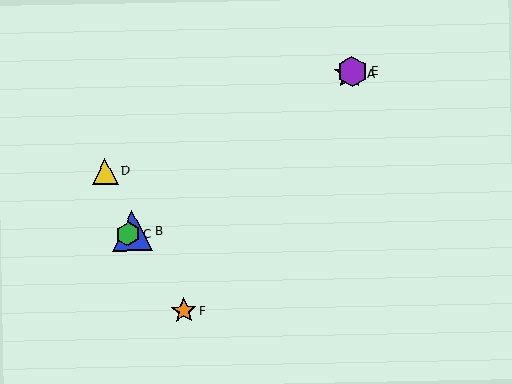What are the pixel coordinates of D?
Object D is at (105, 171).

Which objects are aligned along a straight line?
Objects A, B, C, E are aligned along a straight line.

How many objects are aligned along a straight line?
4 objects (A, B, C, E) are aligned along a straight line.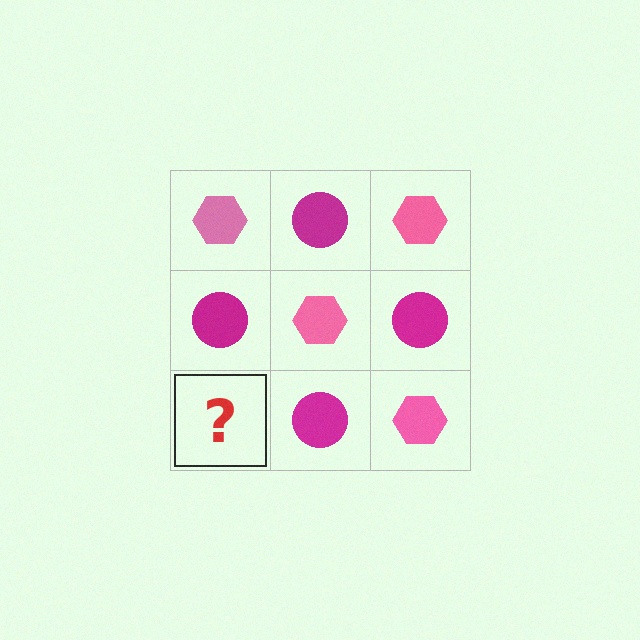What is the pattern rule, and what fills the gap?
The rule is that it alternates pink hexagon and magenta circle in a checkerboard pattern. The gap should be filled with a pink hexagon.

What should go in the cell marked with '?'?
The missing cell should contain a pink hexagon.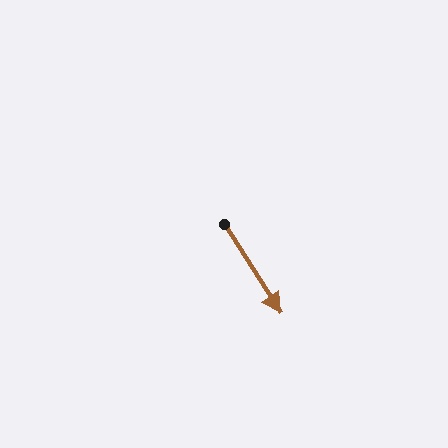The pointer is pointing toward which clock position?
Roughly 5 o'clock.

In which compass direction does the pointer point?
Southeast.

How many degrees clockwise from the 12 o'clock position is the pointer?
Approximately 148 degrees.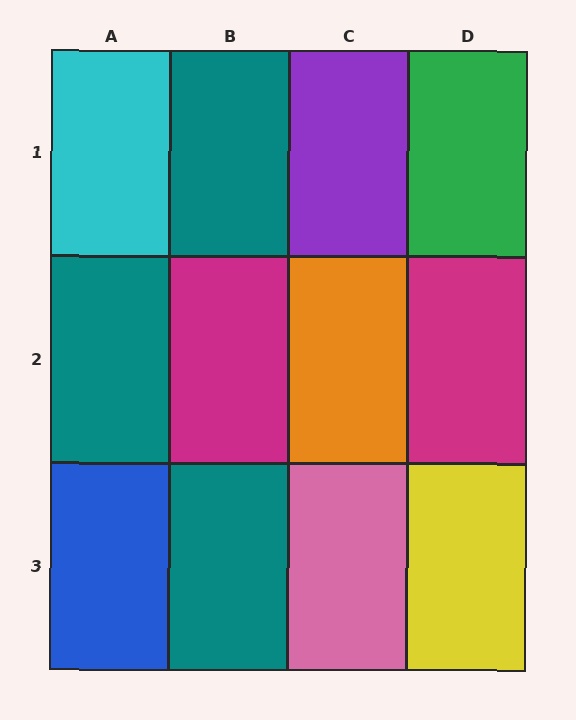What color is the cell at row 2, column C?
Orange.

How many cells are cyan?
1 cell is cyan.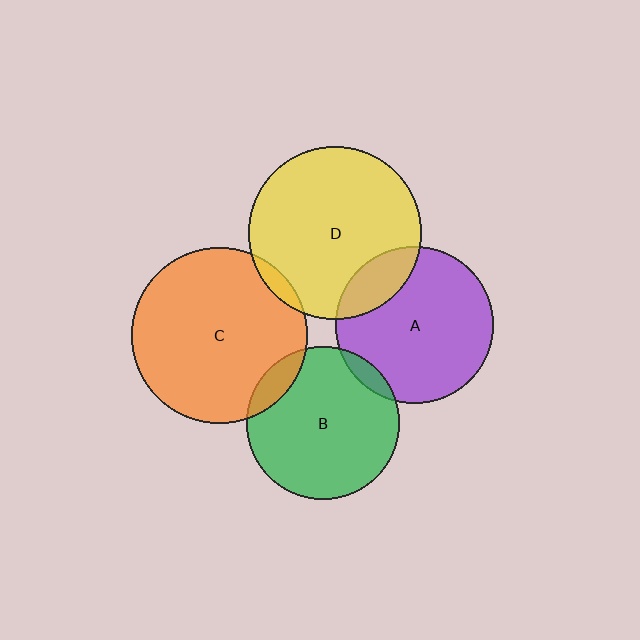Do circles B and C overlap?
Yes.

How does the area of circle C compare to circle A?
Approximately 1.3 times.